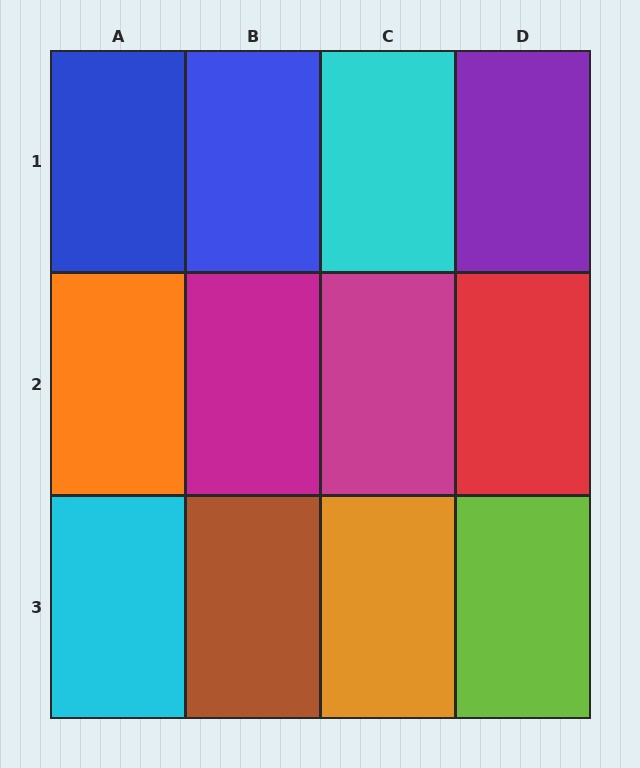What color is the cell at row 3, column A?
Cyan.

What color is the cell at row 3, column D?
Lime.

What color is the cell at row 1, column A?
Blue.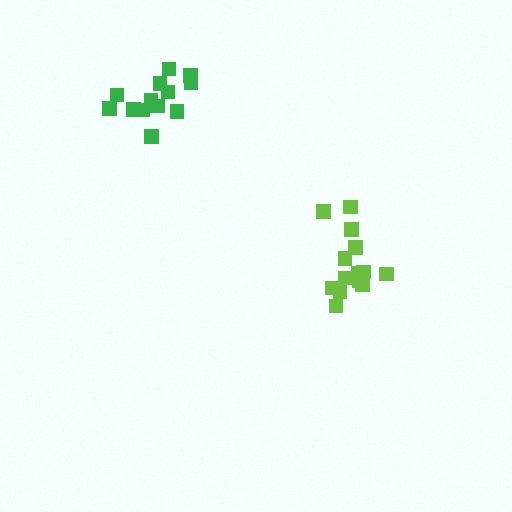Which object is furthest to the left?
The green cluster is leftmost.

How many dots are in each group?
Group 1: 14 dots, Group 2: 13 dots (27 total).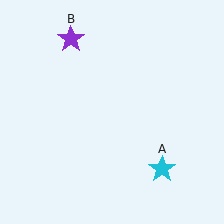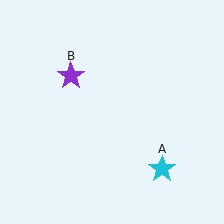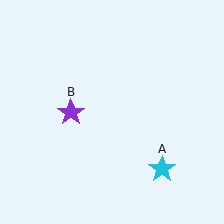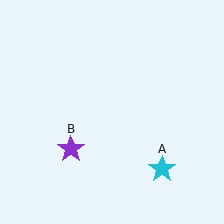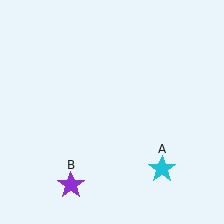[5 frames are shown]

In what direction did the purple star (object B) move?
The purple star (object B) moved down.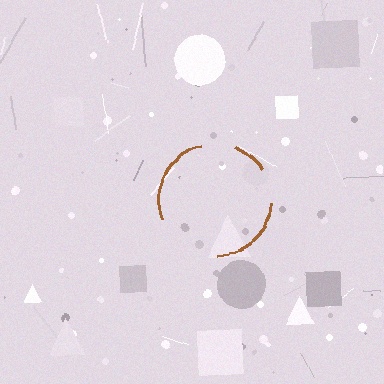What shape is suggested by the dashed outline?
The dashed outline suggests a circle.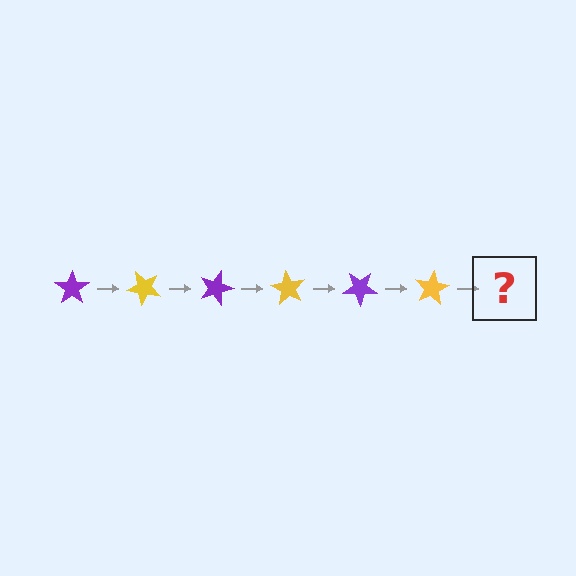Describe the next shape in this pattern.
It should be a purple star, rotated 270 degrees from the start.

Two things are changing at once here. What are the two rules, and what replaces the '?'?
The two rules are that it rotates 45 degrees each step and the color cycles through purple and yellow. The '?' should be a purple star, rotated 270 degrees from the start.